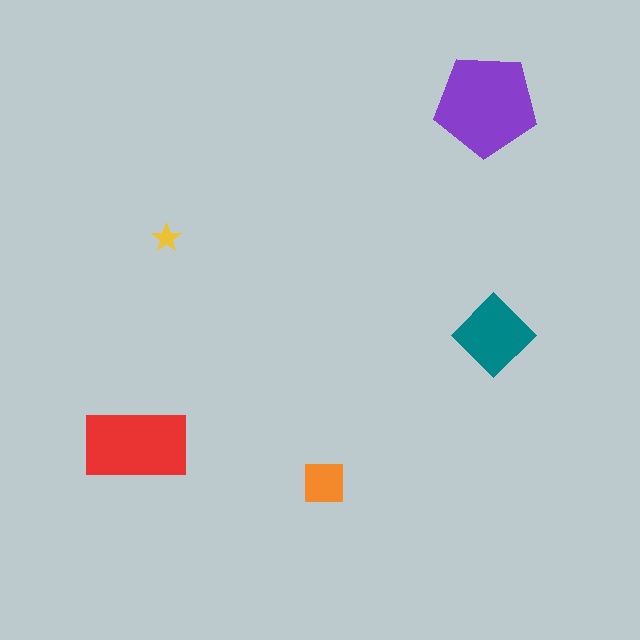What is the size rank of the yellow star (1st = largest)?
5th.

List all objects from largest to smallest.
The purple pentagon, the red rectangle, the teal diamond, the orange square, the yellow star.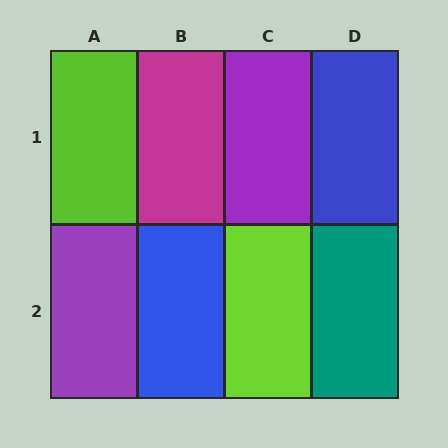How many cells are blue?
2 cells are blue.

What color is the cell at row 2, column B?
Blue.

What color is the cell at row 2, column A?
Purple.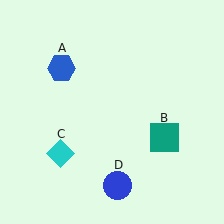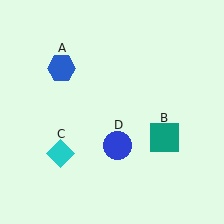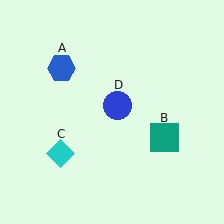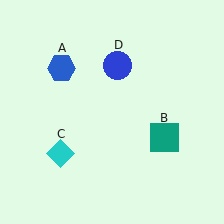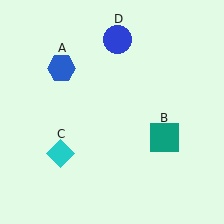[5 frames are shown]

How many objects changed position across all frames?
1 object changed position: blue circle (object D).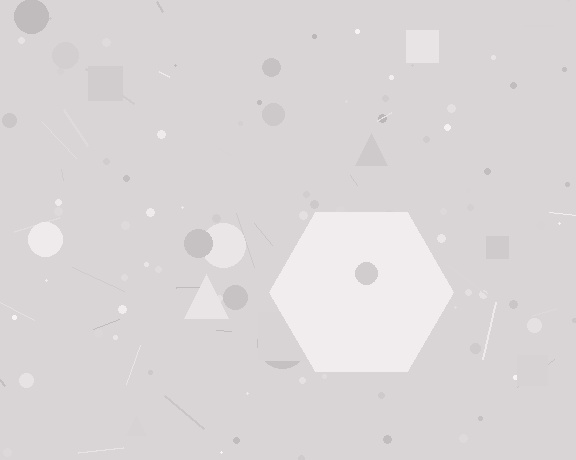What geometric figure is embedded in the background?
A hexagon is embedded in the background.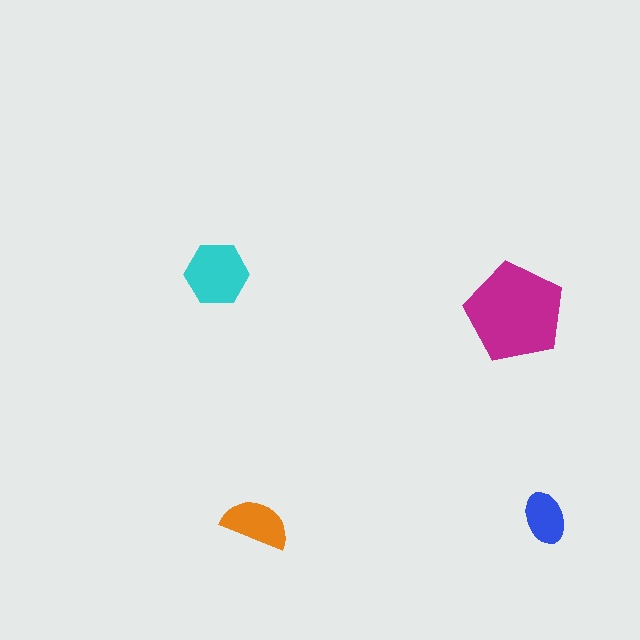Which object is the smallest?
The blue ellipse.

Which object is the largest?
The magenta pentagon.